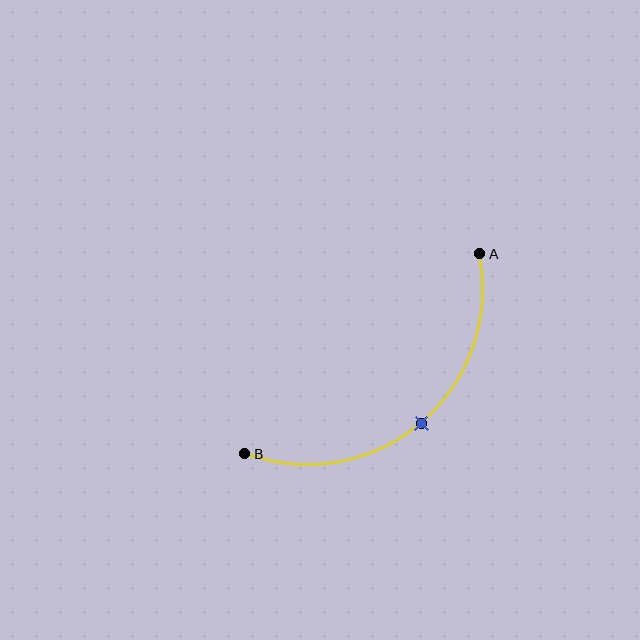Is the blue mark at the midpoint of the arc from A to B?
Yes. The blue mark lies on the arc at equal arc-length from both A and B — it is the arc midpoint.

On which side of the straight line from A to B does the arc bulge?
The arc bulges below and to the right of the straight line connecting A and B.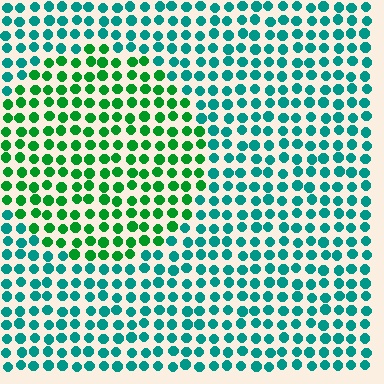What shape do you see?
I see a circle.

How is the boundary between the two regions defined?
The boundary is defined purely by a slight shift in hue (about 40 degrees). Spacing, size, and orientation are identical on both sides.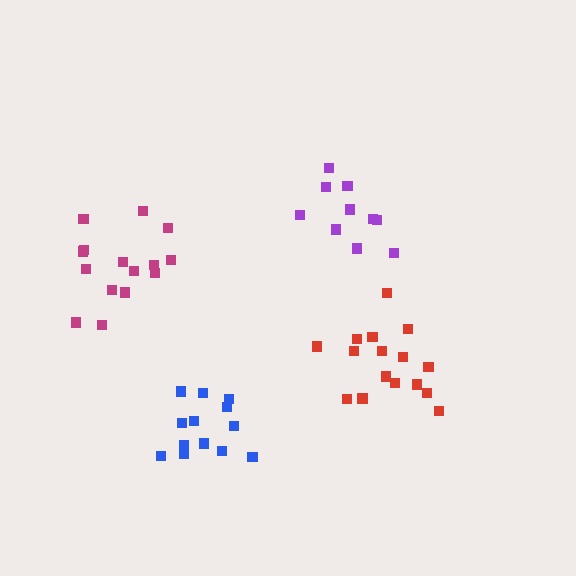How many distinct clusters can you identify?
There are 4 distinct clusters.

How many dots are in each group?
Group 1: 16 dots, Group 2: 15 dots, Group 3: 13 dots, Group 4: 10 dots (54 total).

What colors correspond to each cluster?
The clusters are colored: red, magenta, blue, purple.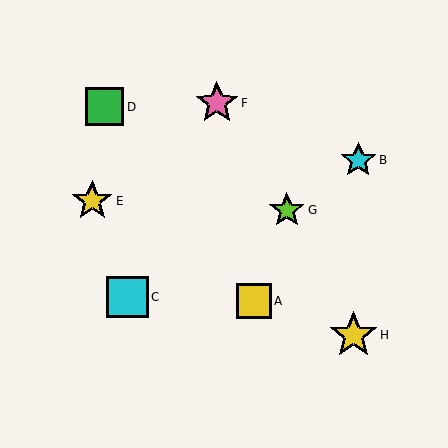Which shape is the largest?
The yellow star (labeled H) is the largest.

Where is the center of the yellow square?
The center of the yellow square is at (254, 301).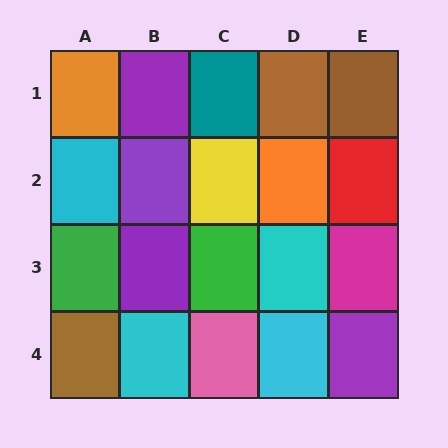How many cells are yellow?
1 cell is yellow.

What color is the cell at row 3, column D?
Cyan.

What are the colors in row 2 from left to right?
Cyan, purple, yellow, orange, red.